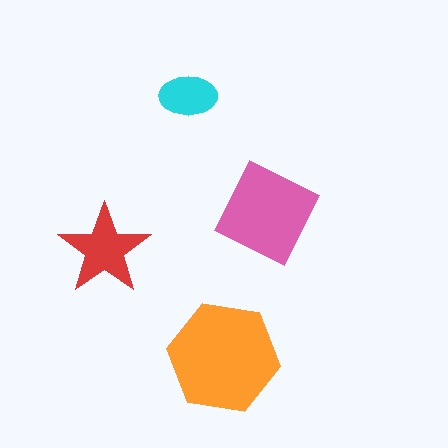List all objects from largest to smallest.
The orange hexagon, the pink square, the red star, the cyan ellipse.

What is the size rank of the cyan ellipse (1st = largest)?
4th.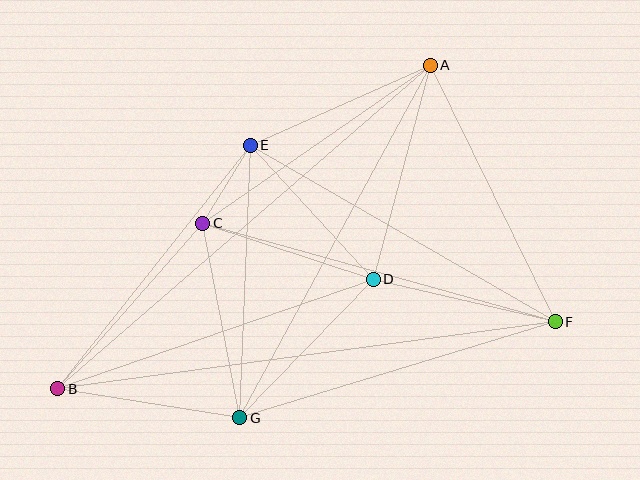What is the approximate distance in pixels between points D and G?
The distance between D and G is approximately 193 pixels.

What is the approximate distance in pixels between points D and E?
The distance between D and E is approximately 182 pixels.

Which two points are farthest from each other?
Points B and F are farthest from each other.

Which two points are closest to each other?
Points C and E are closest to each other.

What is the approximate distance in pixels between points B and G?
The distance between B and G is approximately 184 pixels.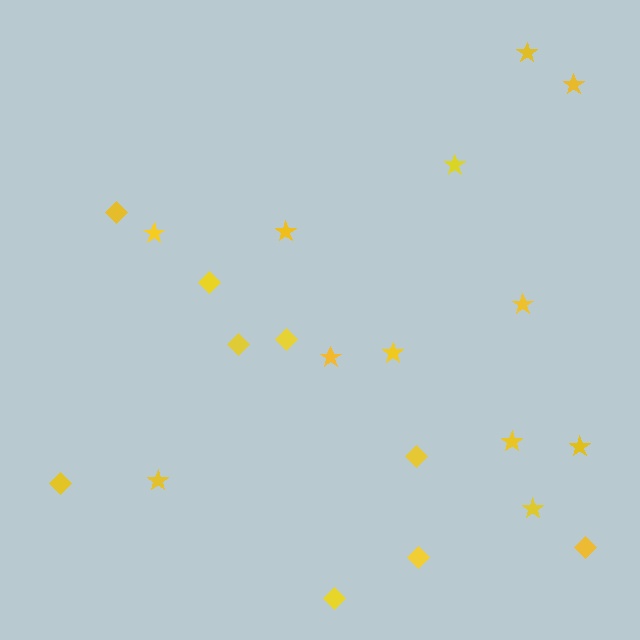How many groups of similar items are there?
There are 2 groups: one group of stars (12) and one group of diamonds (9).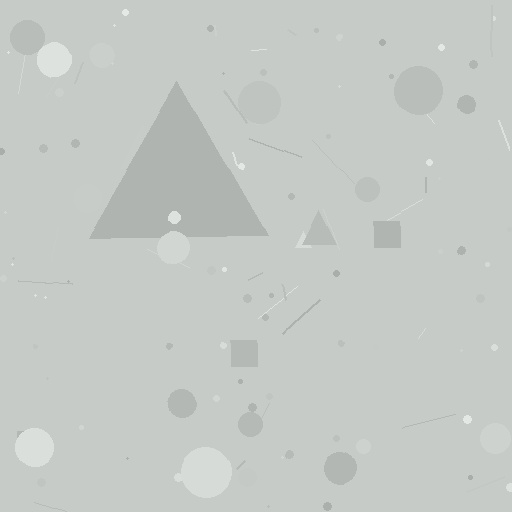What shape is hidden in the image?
A triangle is hidden in the image.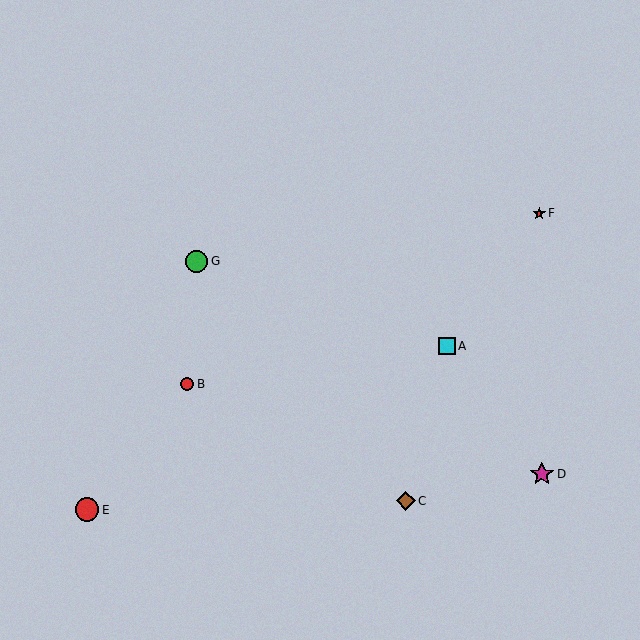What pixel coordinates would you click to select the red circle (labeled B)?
Click at (187, 384) to select the red circle B.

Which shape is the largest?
The magenta star (labeled D) is the largest.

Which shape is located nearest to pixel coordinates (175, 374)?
The red circle (labeled B) at (187, 384) is nearest to that location.